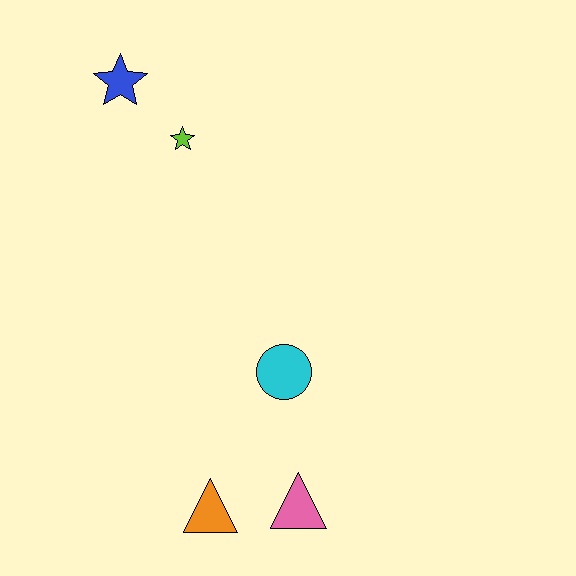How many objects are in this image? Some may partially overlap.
There are 5 objects.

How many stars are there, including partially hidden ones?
There are 2 stars.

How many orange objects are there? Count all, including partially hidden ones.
There is 1 orange object.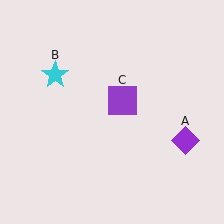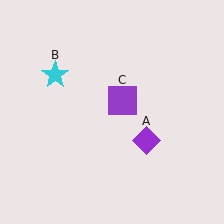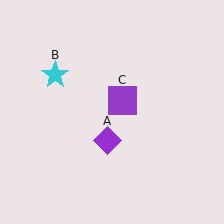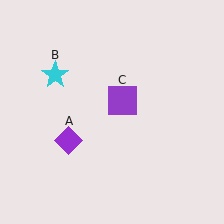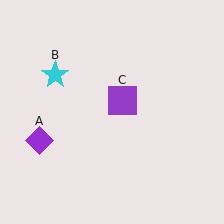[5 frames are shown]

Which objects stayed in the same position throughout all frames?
Cyan star (object B) and purple square (object C) remained stationary.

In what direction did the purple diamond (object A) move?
The purple diamond (object A) moved left.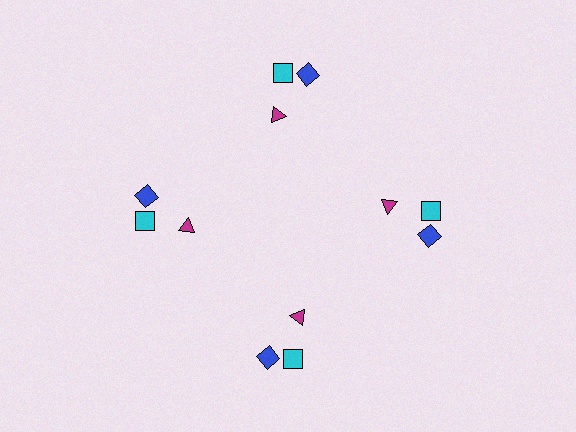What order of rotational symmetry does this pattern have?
This pattern has 4-fold rotational symmetry.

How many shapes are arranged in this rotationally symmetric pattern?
There are 12 shapes, arranged in 4 groups of 3.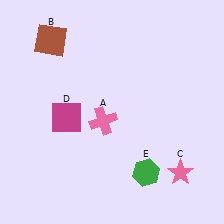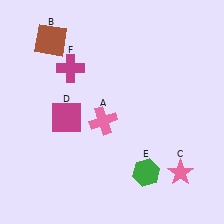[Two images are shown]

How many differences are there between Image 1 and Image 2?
There is 1 difference between the two images.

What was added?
A magenta cross (F) was added in Image 2.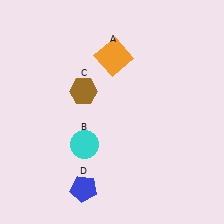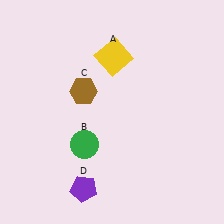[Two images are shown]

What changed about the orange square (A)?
In Image 1, A is orange. In Image 2, it changed to yellow.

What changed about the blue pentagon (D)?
In Image 1, D is blue. In Image 2, it changed to purple.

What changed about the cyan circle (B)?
In Image 1, B is cyan. In Image 2, it changed to green.